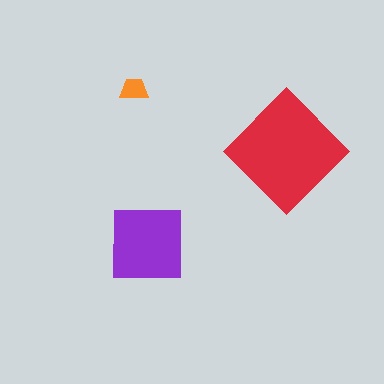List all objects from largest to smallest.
The red diamond, the purple square, the orange trapezoid.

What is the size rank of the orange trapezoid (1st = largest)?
3rd.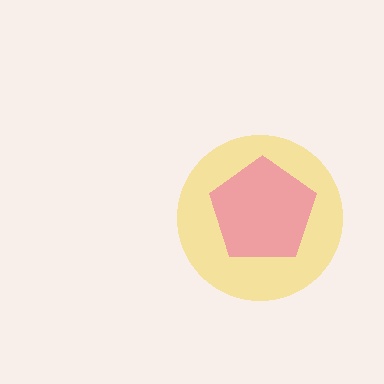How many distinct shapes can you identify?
There are 2 distinct shapes: a yellow circle, a pink pentagon.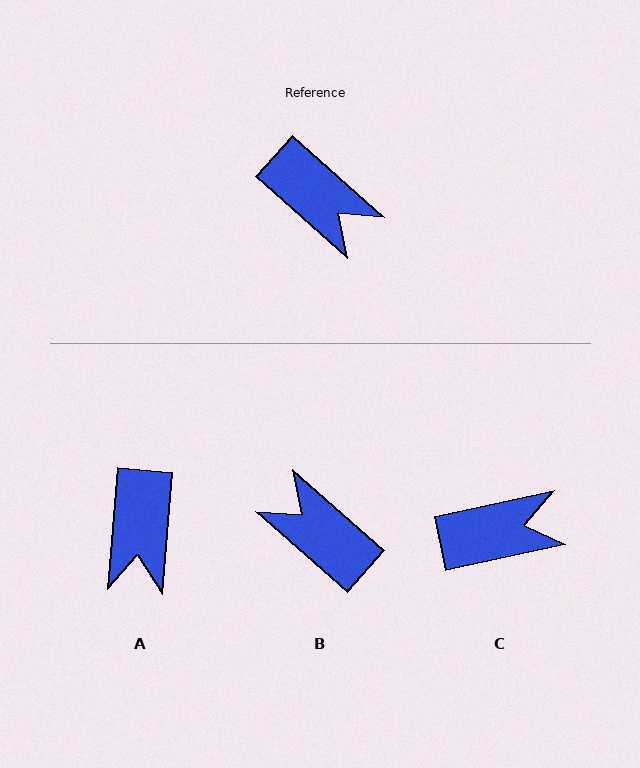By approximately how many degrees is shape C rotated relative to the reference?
Approximately 54 degrees counter-clockwise.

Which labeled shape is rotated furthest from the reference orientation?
B, about 179 degrees away.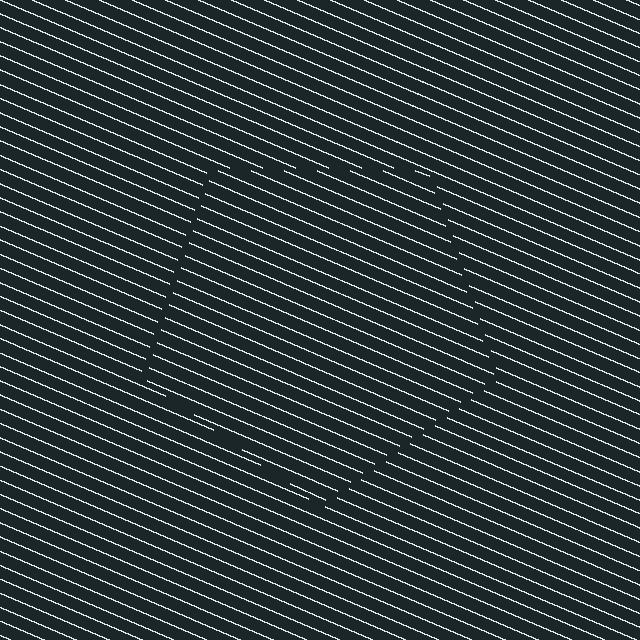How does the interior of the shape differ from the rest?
The interior of the shape contains the same grating, shifted by half a period — the contour is defined by the phase discontinuity where line-ends from the inner and outer gratings abut.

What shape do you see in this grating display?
An illusory pentagon. The interior of the shape contains the same grating, shifted by half a period — the contour is defined by the phase discontinuity where line-ends from the inner and outer gratings abut.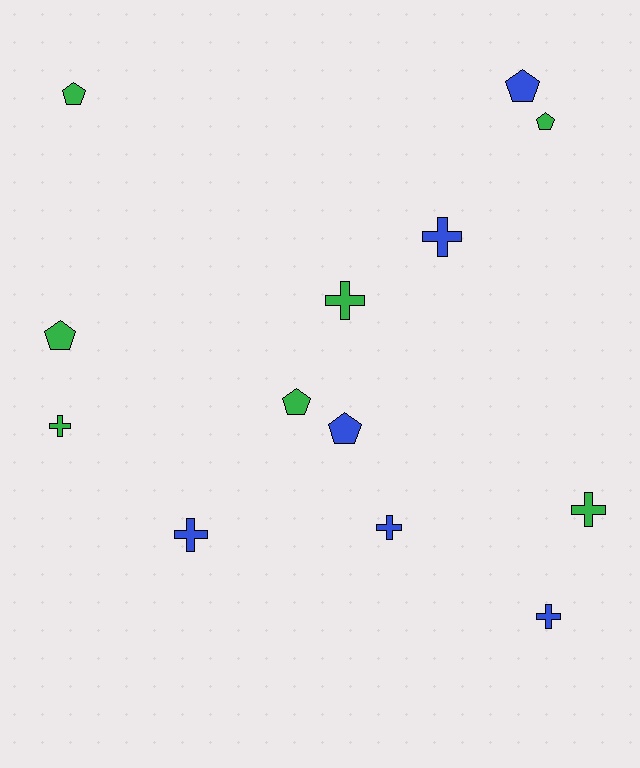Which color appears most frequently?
Green, with 7 objects.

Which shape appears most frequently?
Cross, with 7 objects.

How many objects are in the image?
There are 13 objects.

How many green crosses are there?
There are 3 green crosses.